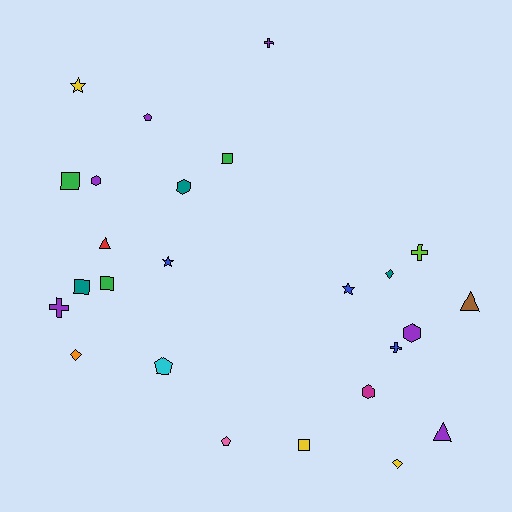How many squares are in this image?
There are 5 squares.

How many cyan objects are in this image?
There is 1 cyan object.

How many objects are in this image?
There are 25 objects.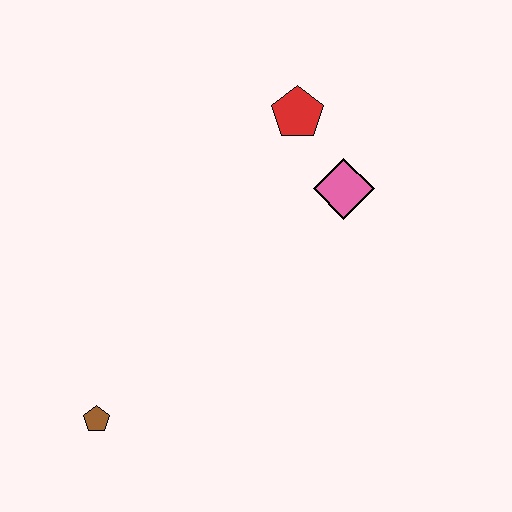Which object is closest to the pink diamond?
The red pentagon is closest to the pink diamond.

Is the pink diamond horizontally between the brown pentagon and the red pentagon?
No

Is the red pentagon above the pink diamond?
Yes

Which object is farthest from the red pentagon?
The brown pentagon is farthest from the red pentagon.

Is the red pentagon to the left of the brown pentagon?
No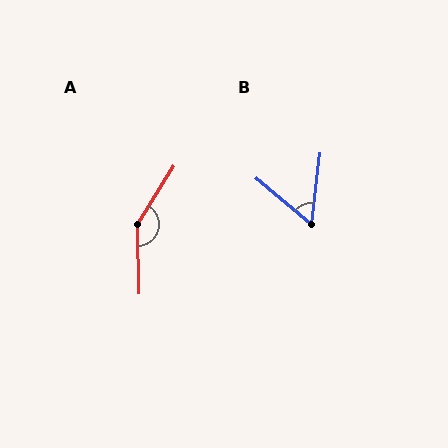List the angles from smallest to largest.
B (57°), A (147°).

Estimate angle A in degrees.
Approximately 147 degrees.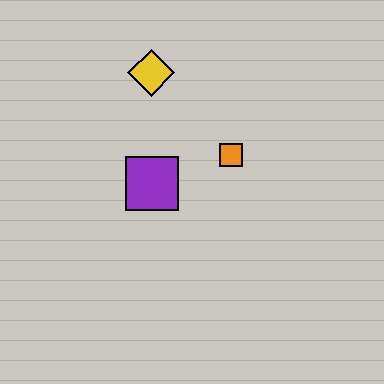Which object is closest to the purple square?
The orange square is closest to the purple square.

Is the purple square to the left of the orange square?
Yes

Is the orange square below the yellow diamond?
Yes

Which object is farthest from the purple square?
The yellow diamond is farthest from the purple square.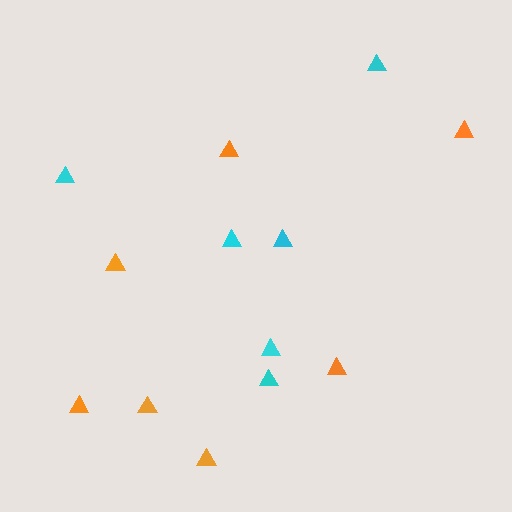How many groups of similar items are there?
There are 2 groups: one group of cyan triangles (6) and one group of orange triangles (7).